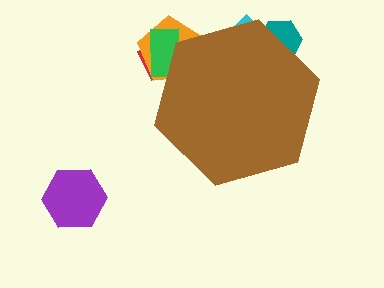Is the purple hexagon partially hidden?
No, the purple hexagon is fully visible.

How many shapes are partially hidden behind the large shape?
5 shapes are partially hidden.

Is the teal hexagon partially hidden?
Yes, the teal hexagon is partially hidden behind the brown hexagon.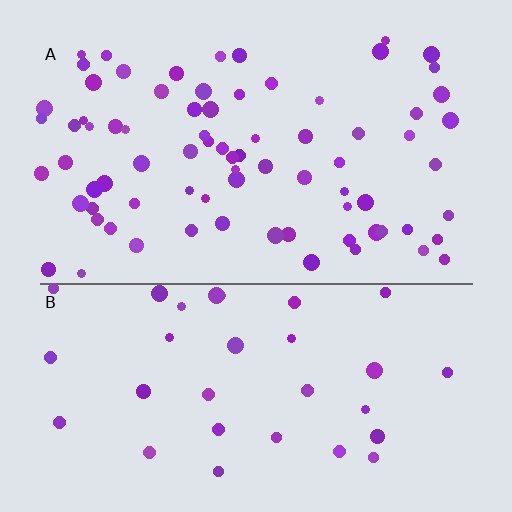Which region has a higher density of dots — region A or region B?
A (the top).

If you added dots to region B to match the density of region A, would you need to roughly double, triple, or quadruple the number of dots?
Approximately double.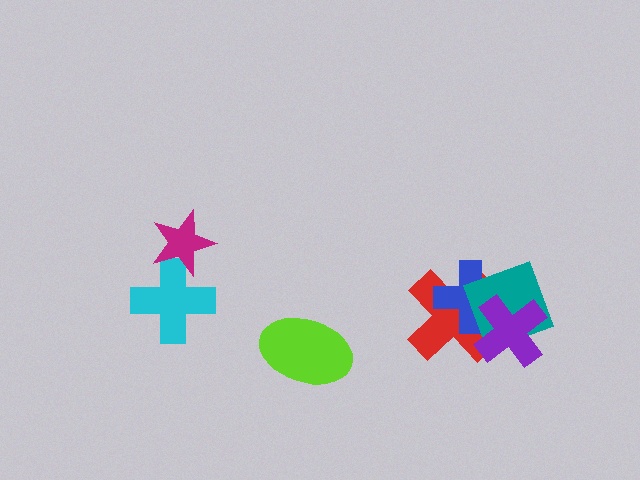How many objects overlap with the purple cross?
3 objects overlap with the purple cross.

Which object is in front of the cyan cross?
The magenta star is in front of the cyan cross.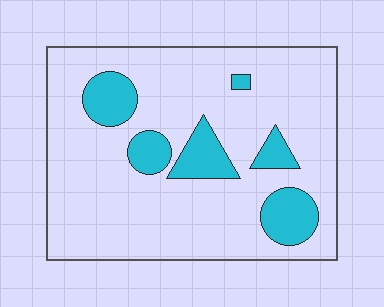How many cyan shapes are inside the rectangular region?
6.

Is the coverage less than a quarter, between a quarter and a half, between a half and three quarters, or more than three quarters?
Less than a quarter.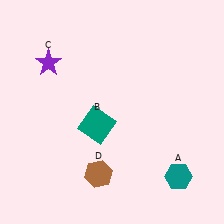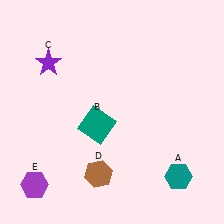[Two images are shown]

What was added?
A purple hexagon (E) was added in Image 2.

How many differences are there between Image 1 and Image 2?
There is 1 difference between the two images.